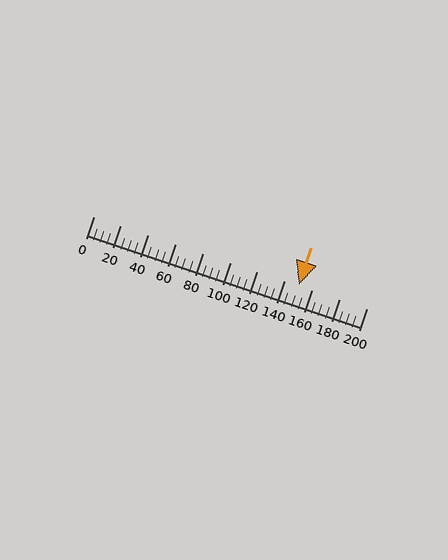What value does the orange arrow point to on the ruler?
The orange arrow points to approximately 150.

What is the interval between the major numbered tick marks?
The major tick marks are spaced 20 units apart.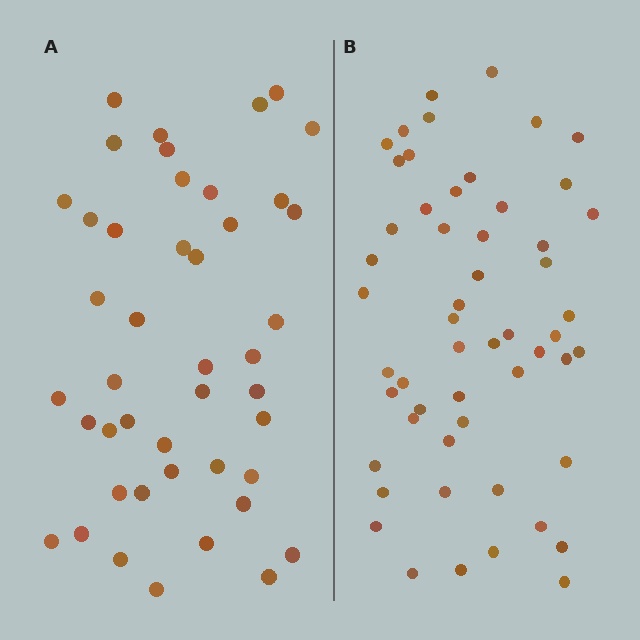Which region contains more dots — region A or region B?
Region B (the right region) has more dots.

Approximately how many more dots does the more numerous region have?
Region B has roughly 10 or so more dots than region A.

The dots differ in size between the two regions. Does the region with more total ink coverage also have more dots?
No. Region A has more total ink coverage because its dots are larger, but region B actually contains more individual dots. Total area can be misleading — the number of items is what matters here.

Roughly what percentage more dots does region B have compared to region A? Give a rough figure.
About 25% more.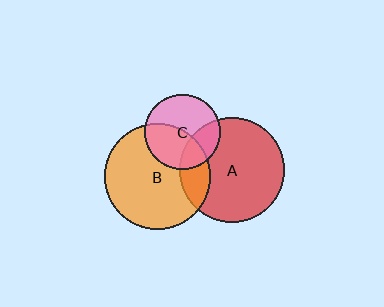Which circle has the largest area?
Circle B (orange).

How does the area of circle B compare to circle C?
Approximately 2.0 times.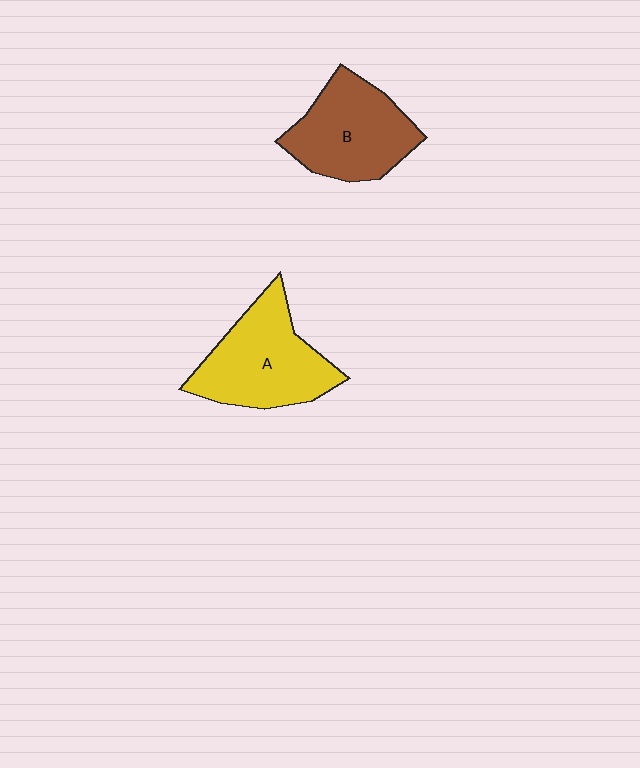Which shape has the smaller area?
Shape B (brown).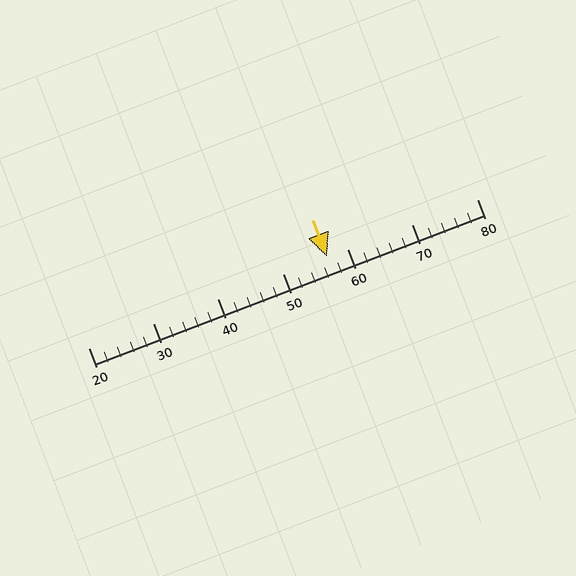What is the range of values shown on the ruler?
The ruler shows values from 20 to 80.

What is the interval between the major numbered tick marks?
The major tick marks are spaced 10 units apart.